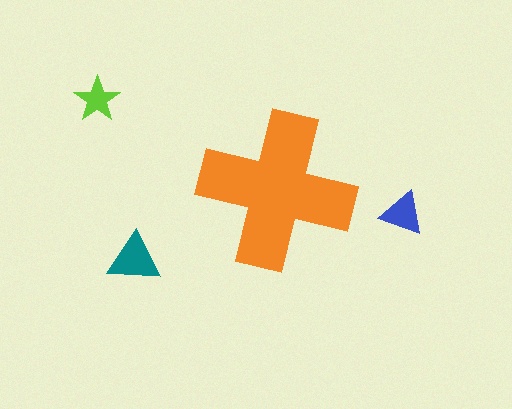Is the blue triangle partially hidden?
No, the blue triangle is fully visible.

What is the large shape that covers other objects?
An orange cross.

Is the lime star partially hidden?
No, the lime star is fully visible.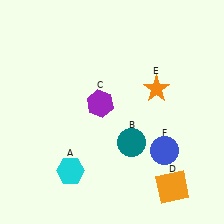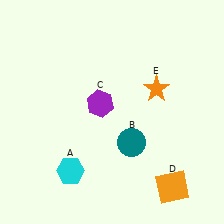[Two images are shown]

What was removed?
The blue circle (F) was removed in Image 2.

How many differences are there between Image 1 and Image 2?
There is 1 difference between the two images.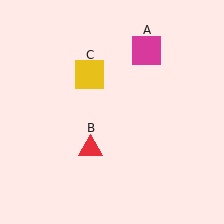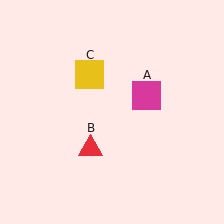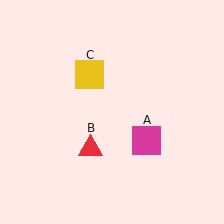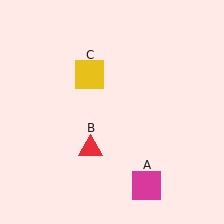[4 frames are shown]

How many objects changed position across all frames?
1 object changed position: magenta square (object A).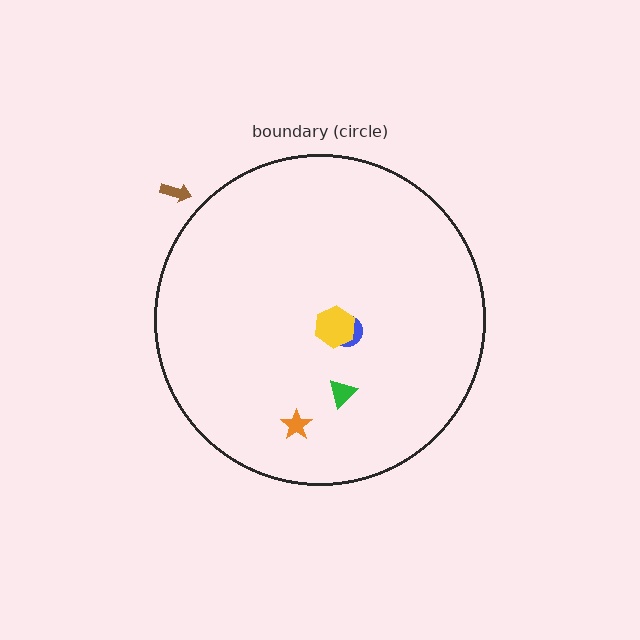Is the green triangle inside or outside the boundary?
Inside.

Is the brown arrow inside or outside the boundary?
Outside.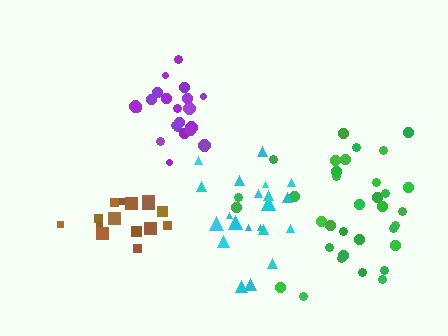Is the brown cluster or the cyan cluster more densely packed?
Brown.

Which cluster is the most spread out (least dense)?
Green.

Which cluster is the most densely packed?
Purple.